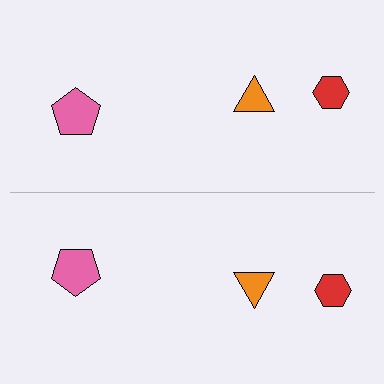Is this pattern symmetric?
Yes, this pattern has bilateral (reflection) symmetry.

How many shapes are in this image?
There are 6 shapes in this image.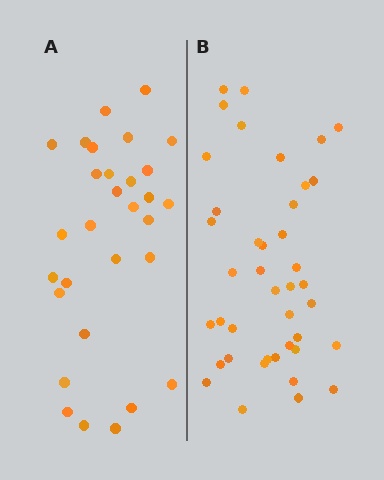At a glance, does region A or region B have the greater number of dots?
Region B (the right region) has more dots.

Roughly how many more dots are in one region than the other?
Region B has roughly 12 or so more dots than region A.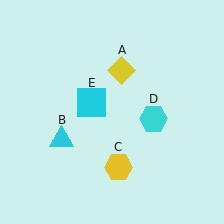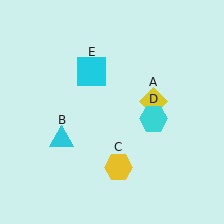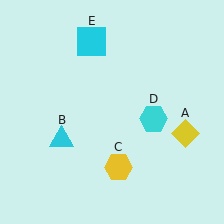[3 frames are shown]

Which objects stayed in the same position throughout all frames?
Cyan triangle (object B) and yellow hexagon (object C) and cyan hexagon (object D) remained stationary.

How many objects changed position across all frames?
2 objects changed position: yellow diamond (object A), cyan square (object E).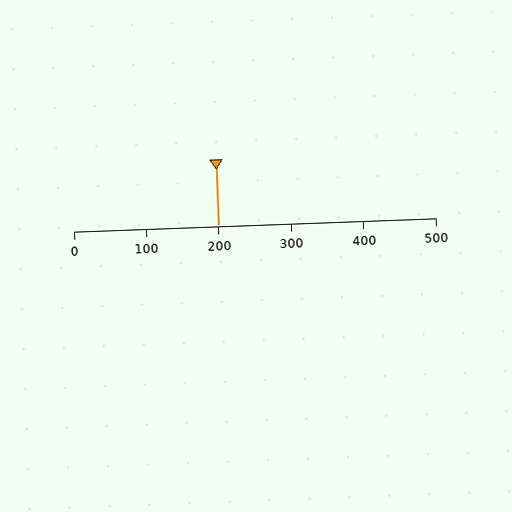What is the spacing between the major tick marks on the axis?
The major ticks are spaced 100 apart.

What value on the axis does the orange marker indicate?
The marker indicates approximately 200.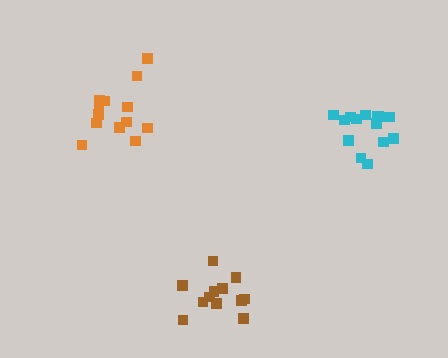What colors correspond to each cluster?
The clusters are colored: orange, cyan, brown.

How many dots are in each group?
Group 1: 13 dots, Group 2: 14 dots, Group 3: 12 dots (39 total).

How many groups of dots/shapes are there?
There are 3 groups.